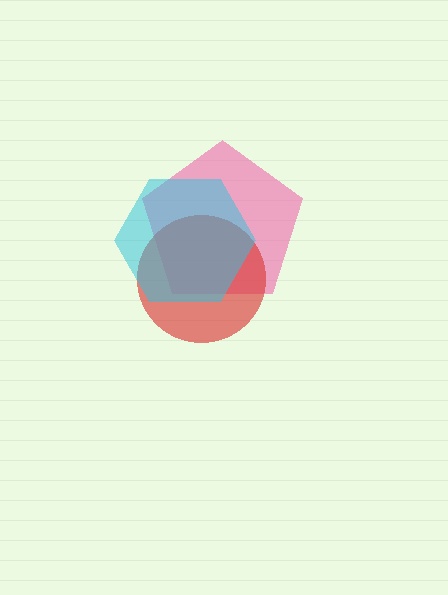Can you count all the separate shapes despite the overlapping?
Yes, there are 3 separate shapes.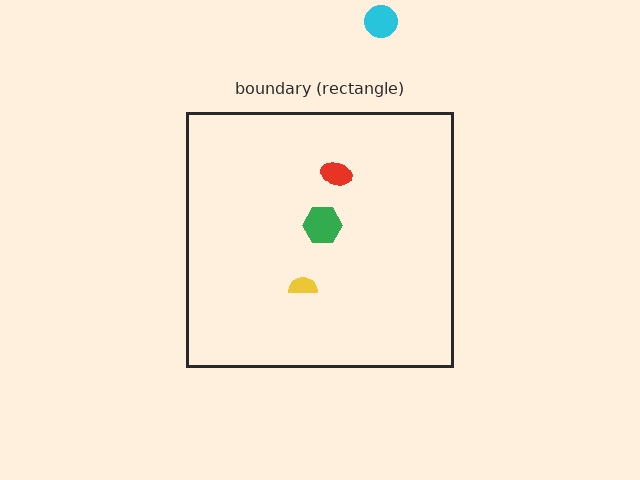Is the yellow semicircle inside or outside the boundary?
Inside.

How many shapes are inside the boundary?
3 inside, 1 outside.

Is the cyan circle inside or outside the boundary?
Outside.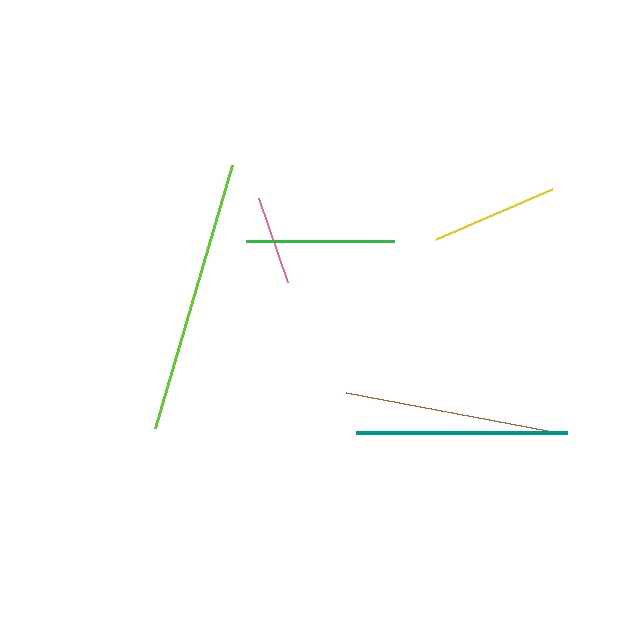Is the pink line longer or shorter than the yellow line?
The yellow line is longer than the pink line.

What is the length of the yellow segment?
The yellow segment is approximately 126 pixels long.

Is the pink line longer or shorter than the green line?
The green line is longer than the pink line.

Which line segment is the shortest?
The pink line is the shortest at approximately 88 pixels.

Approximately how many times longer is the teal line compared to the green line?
The teal line is approximately 1.4 times the length of the green line.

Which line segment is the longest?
The lime line is the longest at approximately 274 pixels.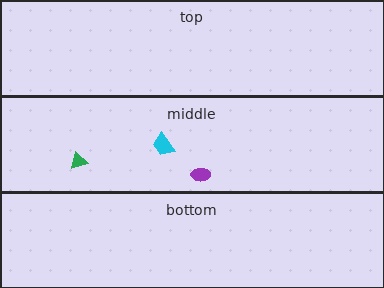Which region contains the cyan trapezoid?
The middle region.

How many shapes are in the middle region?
3.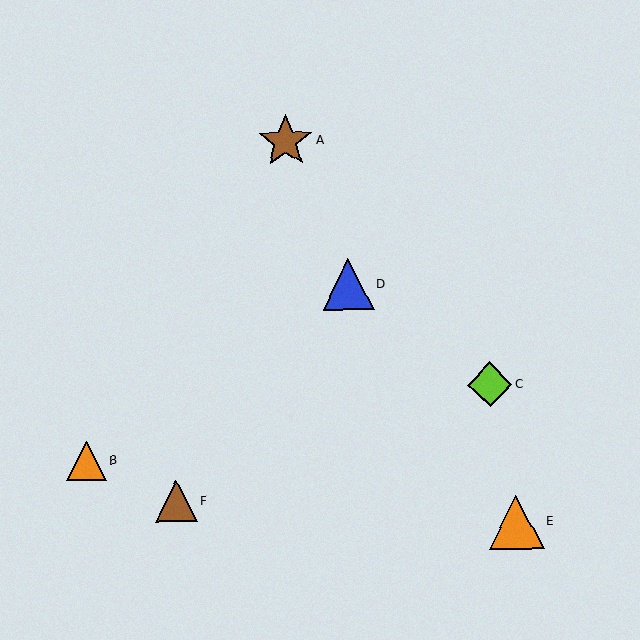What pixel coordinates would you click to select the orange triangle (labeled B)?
Click at (87, 461) to select the orange triangle B.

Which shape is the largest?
The orange triangle (labeled E) is the largest.